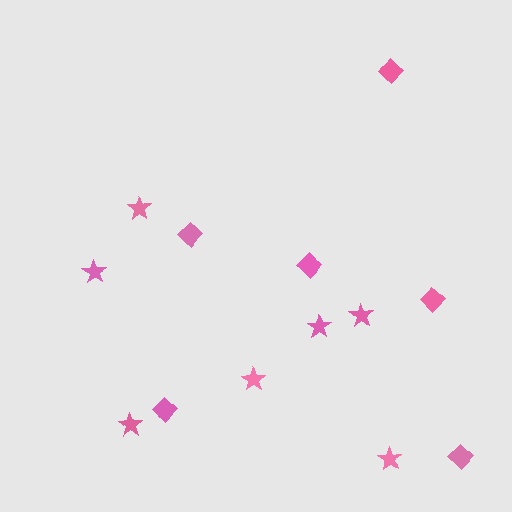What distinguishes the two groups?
There are 2 groups: one group of diamonds (6) and one group of stars (7).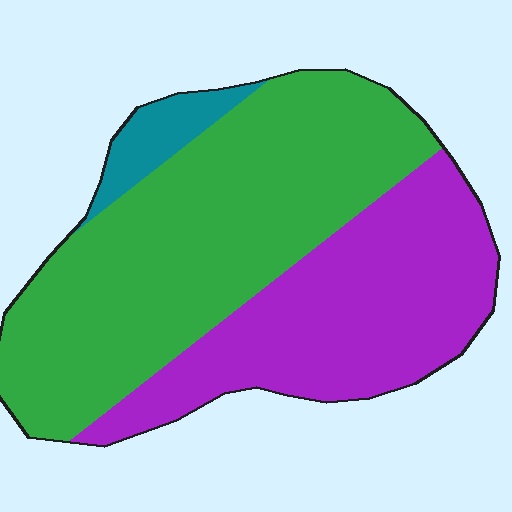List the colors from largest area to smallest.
From largest to smallest: green, purple, teal.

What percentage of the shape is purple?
Purple takes up about three eighths (3/8) of the shape.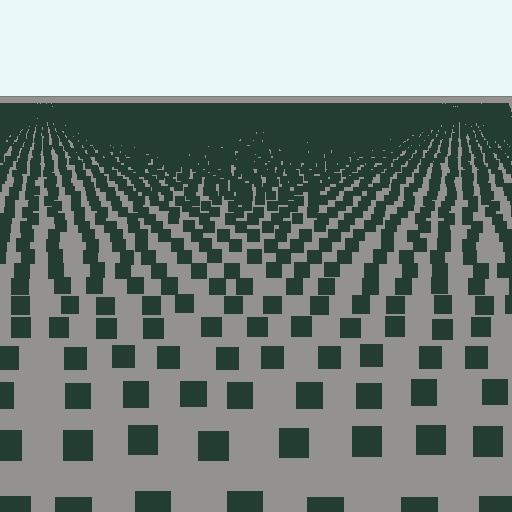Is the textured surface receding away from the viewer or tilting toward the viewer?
The surface is receding away from the viewer. Texture elements get smaller and denser toward the top.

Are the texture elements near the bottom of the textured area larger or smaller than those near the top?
Larger. Near the bottom, elements are closer to the viewer and appear at a bigger on-screen size.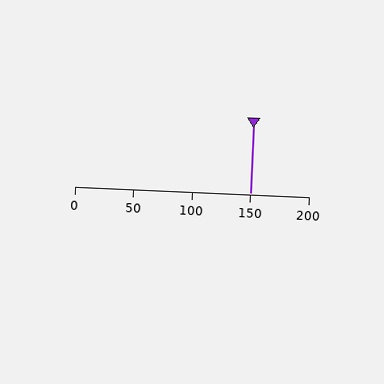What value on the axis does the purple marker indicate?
The marker indicates approximately 150.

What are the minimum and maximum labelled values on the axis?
The axis runs from 0 to 200.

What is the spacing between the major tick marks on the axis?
The major ticks are spaced 50 apart.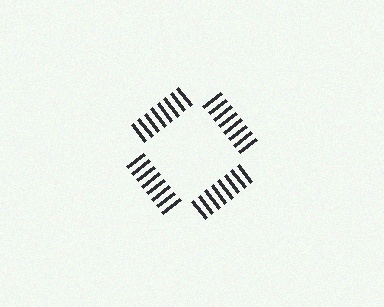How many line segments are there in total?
32 — 8 along each of the 4 edges.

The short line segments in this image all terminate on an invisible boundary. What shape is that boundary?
An illusory square — the line segments terminate on its edges but no continuous stroke is drawn.